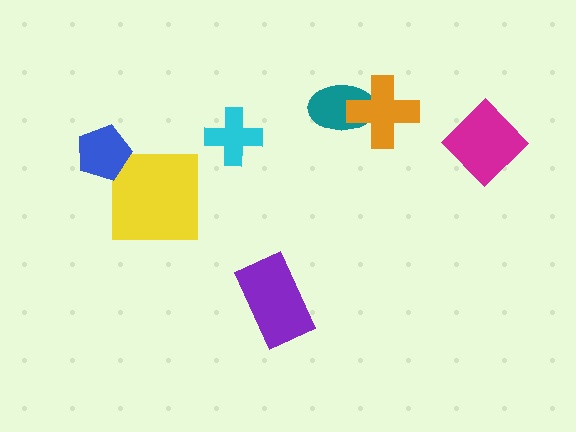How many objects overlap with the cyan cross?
0 objects overlap with the cyan cross.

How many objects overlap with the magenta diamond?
0 objects overlap with the magenta diamond.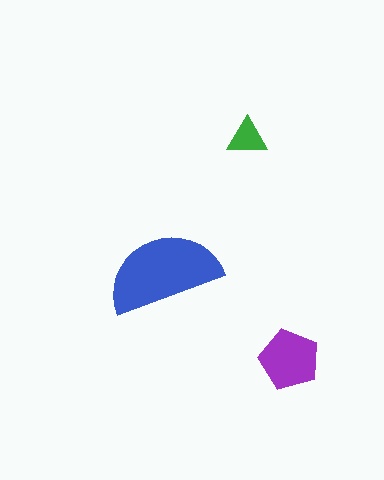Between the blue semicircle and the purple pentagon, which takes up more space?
The blue semicircle.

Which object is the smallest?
The green triangle.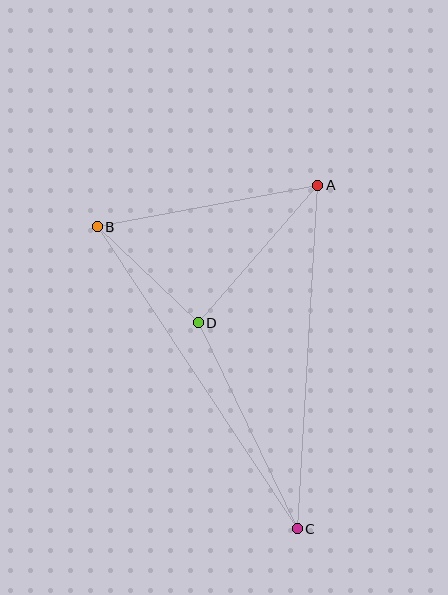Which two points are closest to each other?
Points B and D are closest to each other.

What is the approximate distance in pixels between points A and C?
The distance between A and C is approximately 344 pixels.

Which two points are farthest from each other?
Points B and C are farthest from each other.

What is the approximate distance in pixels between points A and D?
The distance between A and D is approximately 182 pixels.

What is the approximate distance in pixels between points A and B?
The distance between A and B is approximately 224 pixels.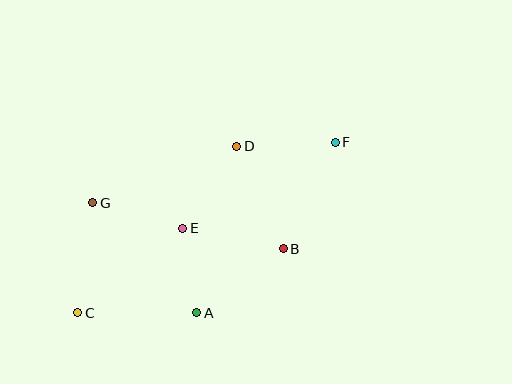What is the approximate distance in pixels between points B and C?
The distance between B and C is approximately 215 pixels.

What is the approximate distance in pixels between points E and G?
The distance between E and G is approximately 94 pixels.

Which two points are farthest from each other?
Points C and F are farthest from each other.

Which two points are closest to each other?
Points A and E are closest to each other.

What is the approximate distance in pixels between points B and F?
The distance between B and F is approximately 119 pixels.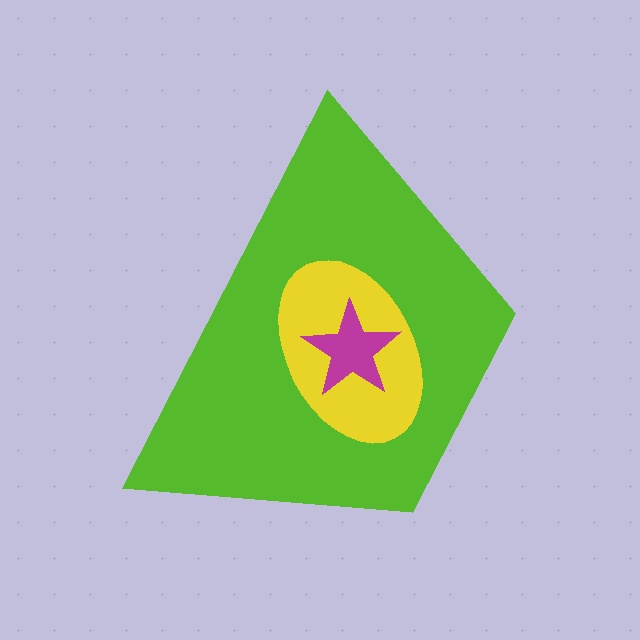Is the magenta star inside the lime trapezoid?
Yes.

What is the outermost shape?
The lime trapezoid.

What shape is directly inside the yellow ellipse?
The magenta star.